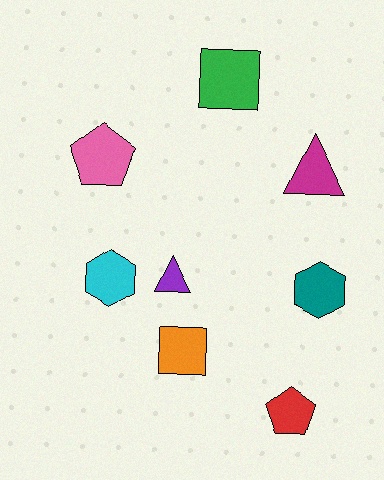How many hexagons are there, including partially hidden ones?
There are 2 hexagons.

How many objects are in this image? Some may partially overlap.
There are 8 objects.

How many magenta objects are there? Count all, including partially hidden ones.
There is 1 magenta object.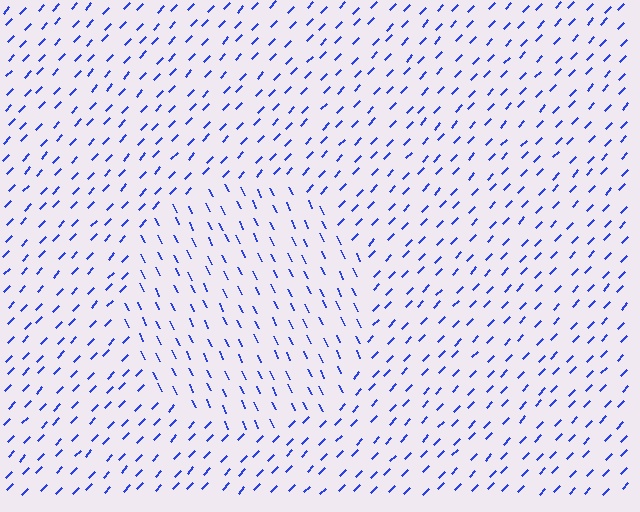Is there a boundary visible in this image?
Yes, there is a texture boundary formed by a change in line orientation.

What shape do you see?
I see a circle.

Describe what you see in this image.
The image is filled with small blue line segments. A circle region in the image has lines oriented differently from the surrounding lines, creating a visible texture boundary.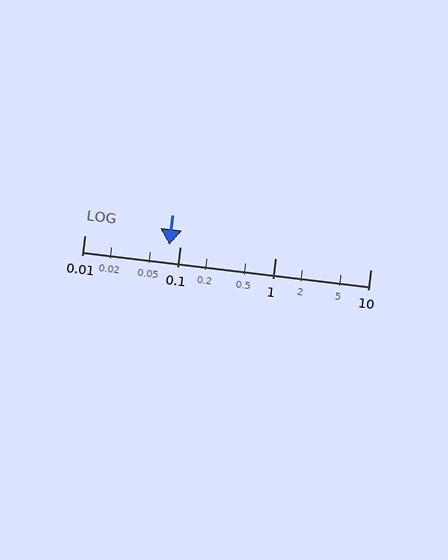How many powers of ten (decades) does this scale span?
The scale spans 3 decades, from 0.01 to 10.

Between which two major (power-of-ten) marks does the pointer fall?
The pointer is between 0.01 and 0.1.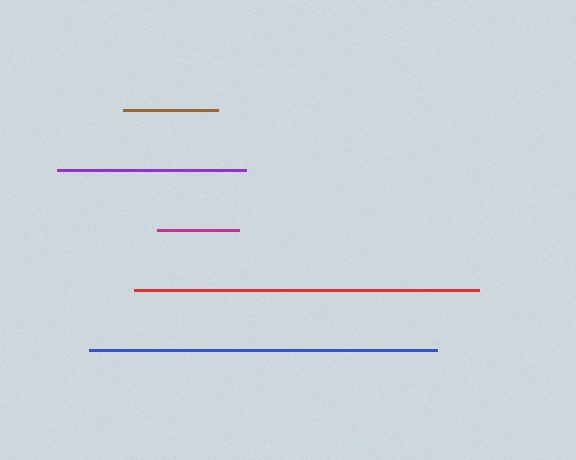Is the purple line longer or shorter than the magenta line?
The purple line is longer than the magenta line.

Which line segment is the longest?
The blue line is the longest at approximately 348 pixels.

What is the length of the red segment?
The red segment is approximately 345 pixels long.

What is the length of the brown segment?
The brown segment is approximately 96 pixels long.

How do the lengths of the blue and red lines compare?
The blue and red lines are approximately the same length.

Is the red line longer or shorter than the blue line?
The blue line is longer than the red line.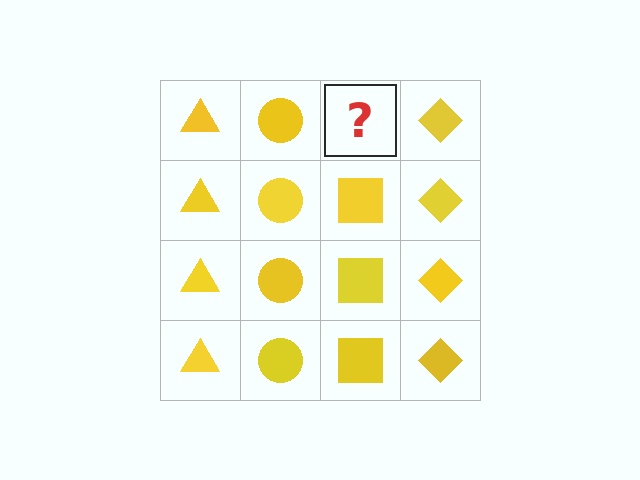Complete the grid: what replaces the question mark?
The question mark should be replaced with a yellow square.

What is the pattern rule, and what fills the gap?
The rule is that each column has a consistent shape. The gap should be filled with a yellow square.